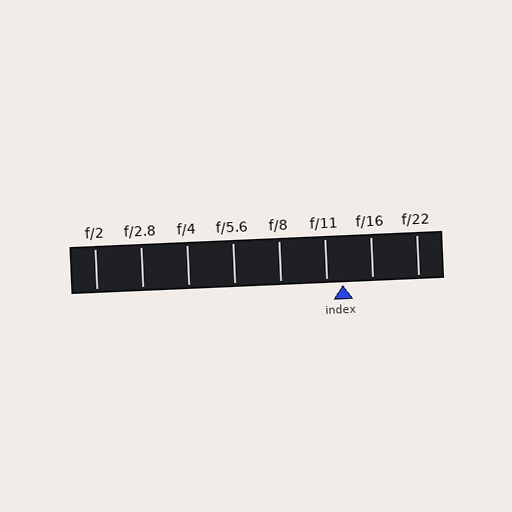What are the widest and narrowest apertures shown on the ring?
The widest aperture shown is f/2 and the narrowest is f/22.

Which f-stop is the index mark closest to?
The index mark is closest to f/11.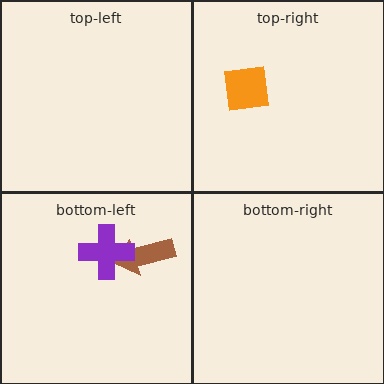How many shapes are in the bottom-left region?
2.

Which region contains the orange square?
The top-right region.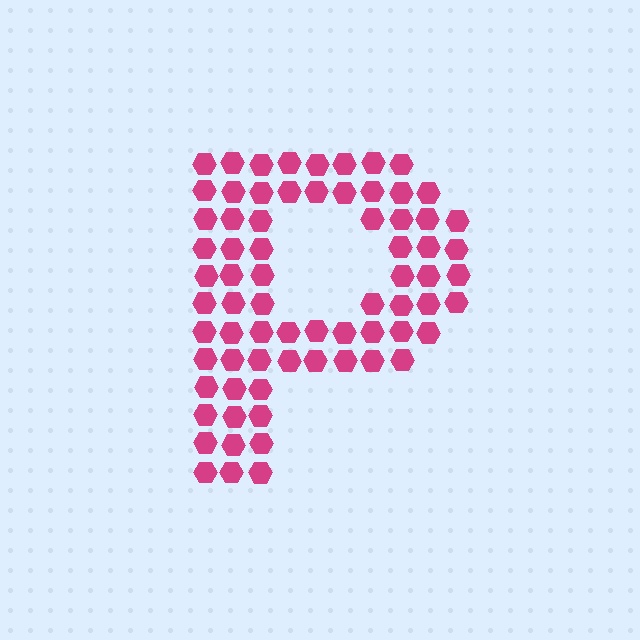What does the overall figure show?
The overall figure shows the letter P.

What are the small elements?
The small elements are hexagons.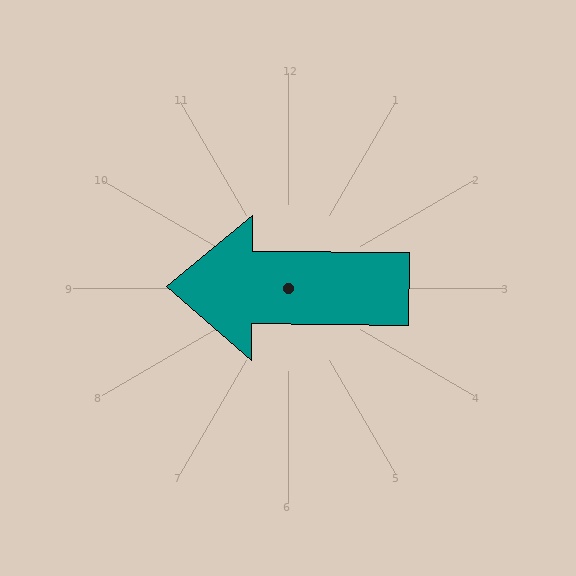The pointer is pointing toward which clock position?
Roughly 9 o'clock.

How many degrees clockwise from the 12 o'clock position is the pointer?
Approximately 271 degrees.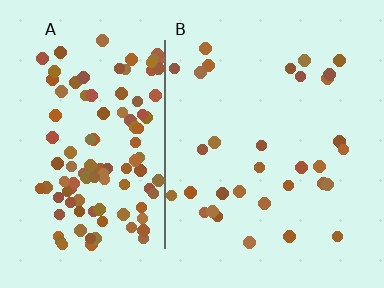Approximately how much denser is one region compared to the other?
Approximately 3.8× — region A over region B.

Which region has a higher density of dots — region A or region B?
A (the left).